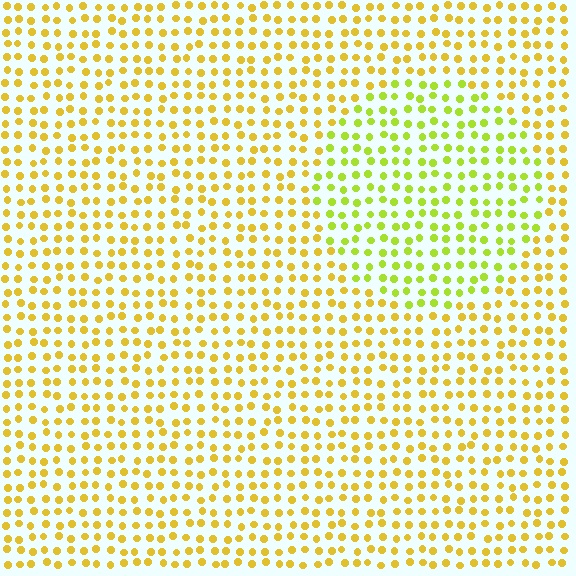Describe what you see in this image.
The image is filled with small yellow elements in a uniform arrangement. A circle-shaped region is visible where the elements are tinted to a slightly different hue, forming a subtle color boundary.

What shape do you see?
I see a circle.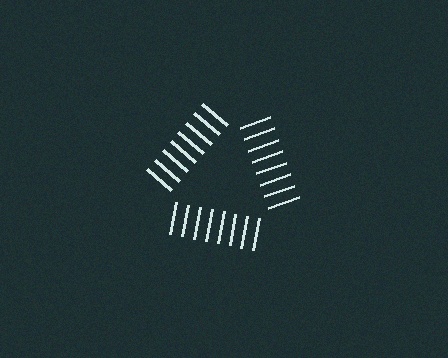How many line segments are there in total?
24 — 8 along each of the 3 edges.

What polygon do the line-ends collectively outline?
An illusory triangle — the line segments terminate on its edges but no continuous stroke is drawn.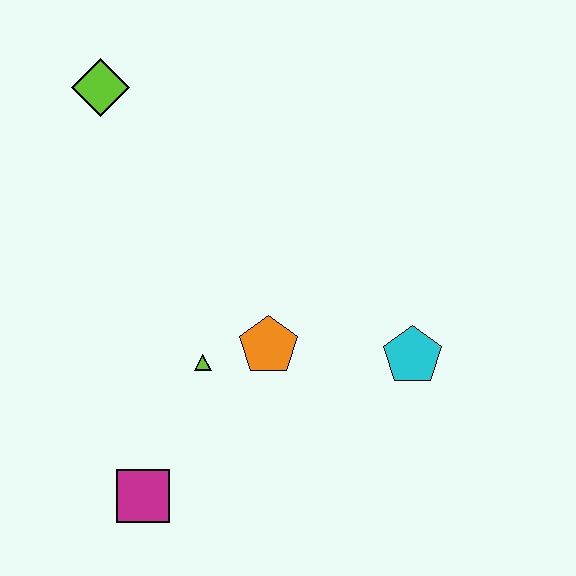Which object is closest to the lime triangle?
The orange pentagon is closest to the lime triangle.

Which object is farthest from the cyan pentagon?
The lime diamond is farthest from the cyan pentagon.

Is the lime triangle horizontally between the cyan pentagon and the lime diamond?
Yes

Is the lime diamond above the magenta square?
Yes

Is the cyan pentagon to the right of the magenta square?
Yes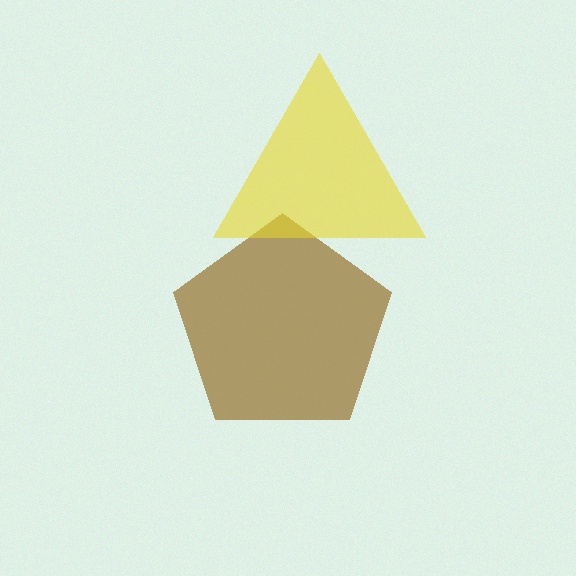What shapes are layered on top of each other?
The layered shapes are: a brown pentagon, a yellow triangle.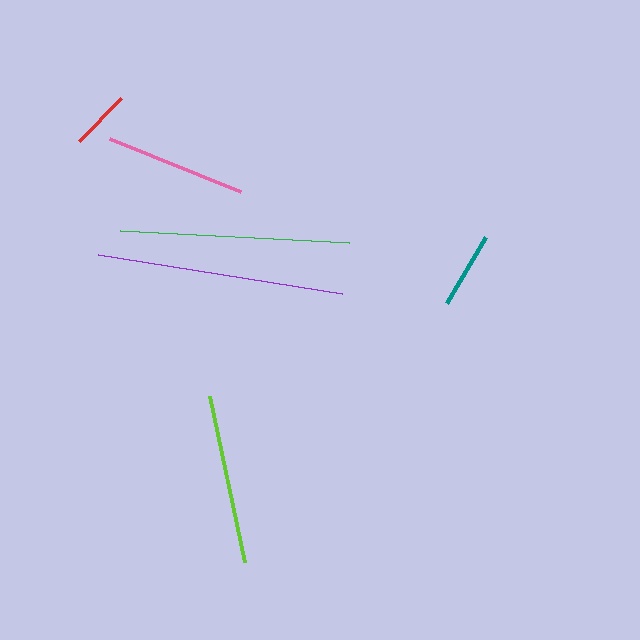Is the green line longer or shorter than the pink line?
The green line is longer than the pink line.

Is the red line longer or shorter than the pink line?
The pink line is longer than the red line.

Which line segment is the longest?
The purple line is the longest at approximately 247 pixels.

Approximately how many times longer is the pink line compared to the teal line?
The pink line is approximately 1.8 times the length of the teal line.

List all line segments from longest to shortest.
From longest to shortest: purple, green, lime, pink, teal, red.